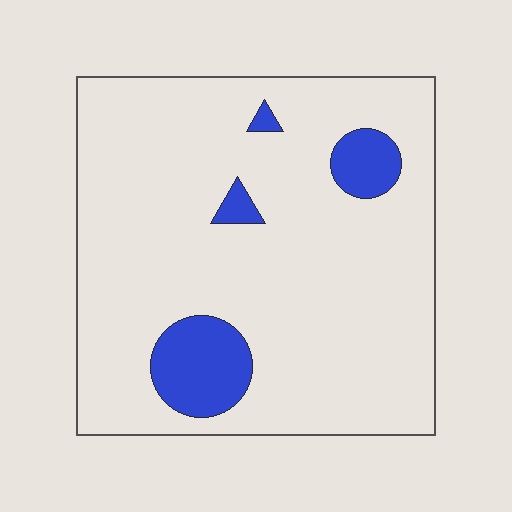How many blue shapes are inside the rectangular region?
4.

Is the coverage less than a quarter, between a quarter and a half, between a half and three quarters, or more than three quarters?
Less than a quarter.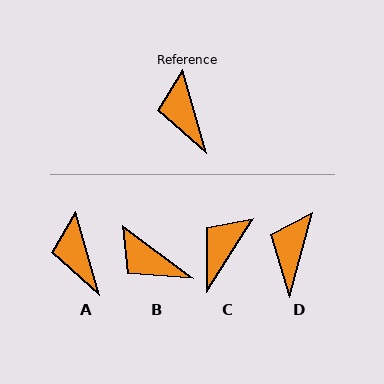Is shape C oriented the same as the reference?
No, it is off by about 48 degrees.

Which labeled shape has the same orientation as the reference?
A.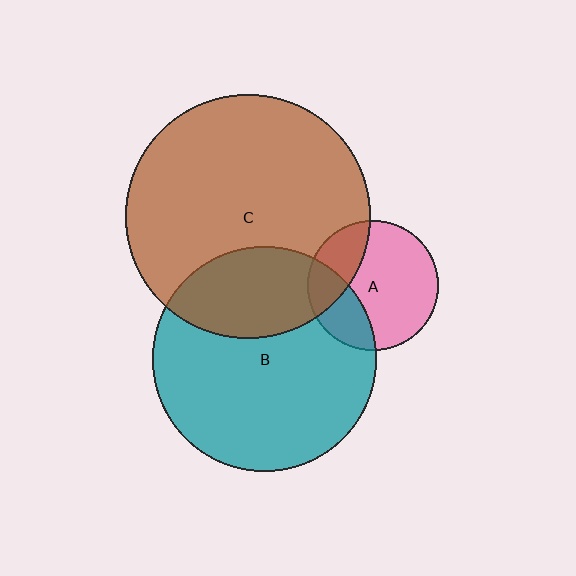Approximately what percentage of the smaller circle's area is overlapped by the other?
Approximately 25%.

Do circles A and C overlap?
Yes.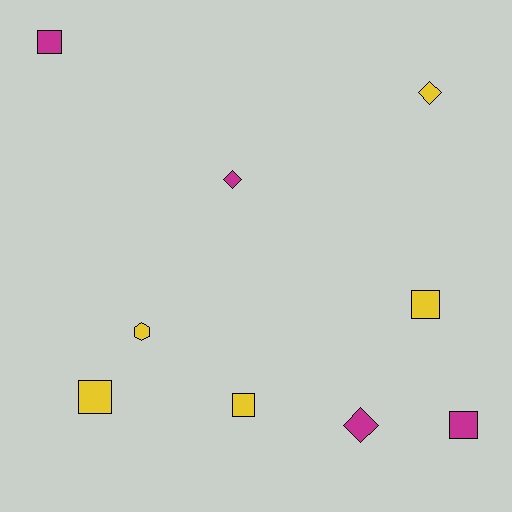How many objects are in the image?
There are 9 objects.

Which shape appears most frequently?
Square, with 5 objects.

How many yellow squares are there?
There are 3 yellow squares.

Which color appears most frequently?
Yellow, with 5 objects.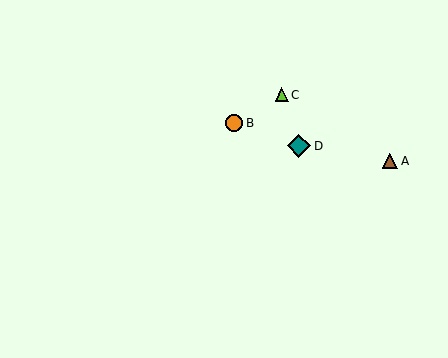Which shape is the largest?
The teal diamond (labeled D) is the largest.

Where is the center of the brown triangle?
The center of the brown triangle is at (390, 161).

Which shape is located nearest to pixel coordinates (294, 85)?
The lime triangle (labeled C) at (282, 95) is nearest to that location.